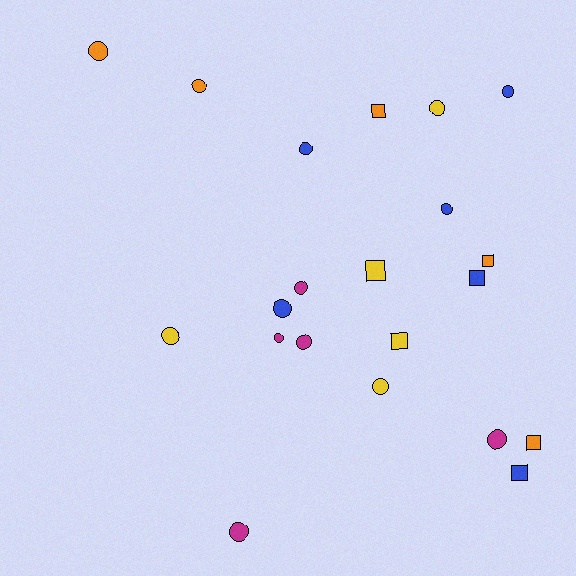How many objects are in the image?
There are 21 objects.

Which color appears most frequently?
Blue, with 6 objects.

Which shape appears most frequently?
Circle, with 14 objects.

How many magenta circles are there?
There are 5 magenta circles.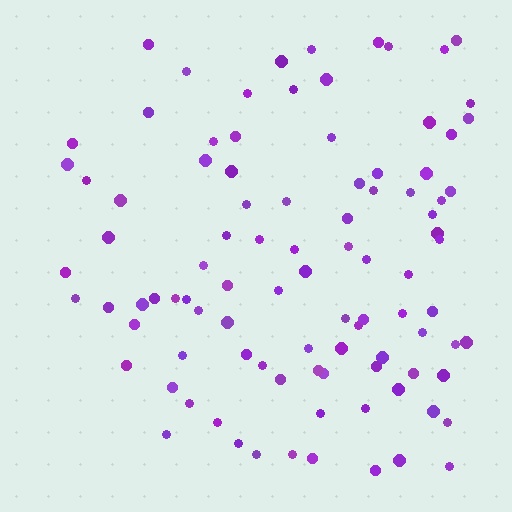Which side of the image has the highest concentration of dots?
The right.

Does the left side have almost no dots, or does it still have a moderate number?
Still a moderate number, just noticeably fewer than the right.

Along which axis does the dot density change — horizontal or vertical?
Horizontal.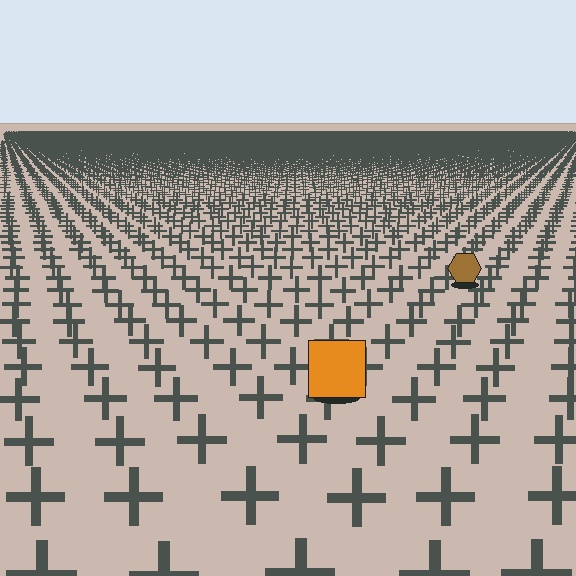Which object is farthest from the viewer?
The brown hexagon is farthest from the viewer. It appears smaller and the ground texture around it is denser.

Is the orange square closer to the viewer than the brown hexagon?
Yes. The orange square is closer — you can tell from the texture gradient: the ground texture is coarser near it.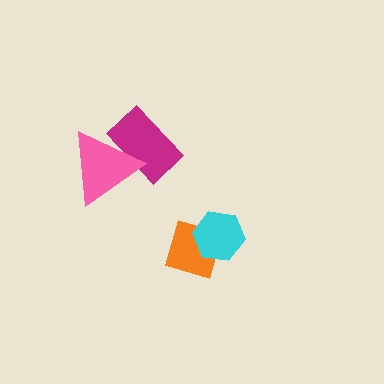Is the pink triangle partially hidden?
No, no other shape covers it.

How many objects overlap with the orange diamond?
1 object overlaps with the orange diamond.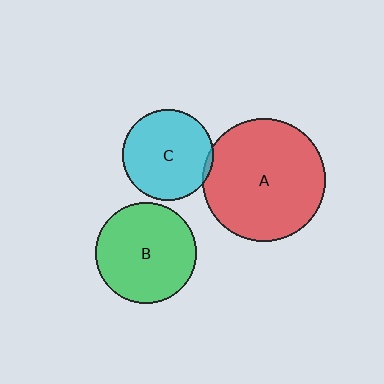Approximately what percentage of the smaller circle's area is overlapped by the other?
Approximately 5%.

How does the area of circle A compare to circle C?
Approximately 1.8 times.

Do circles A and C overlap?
Yes.